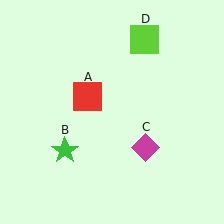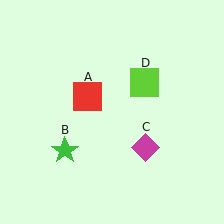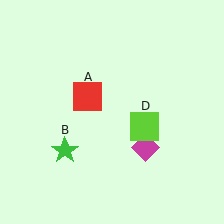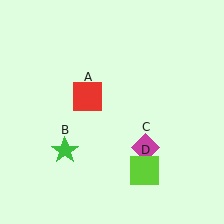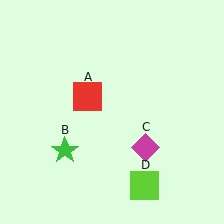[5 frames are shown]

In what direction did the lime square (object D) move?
The lime square (object D) moved down.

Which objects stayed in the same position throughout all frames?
Red square (object A) and green star (object B) and magenta diamond (object C) remained stationary.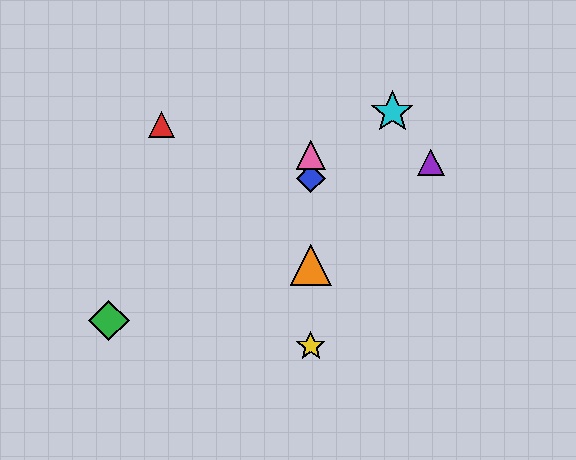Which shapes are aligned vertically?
The blue diamond, the yellow star, the orange triangle, the pink triangle are aligned vertically.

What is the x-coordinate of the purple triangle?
The purple triangle is at x≈431.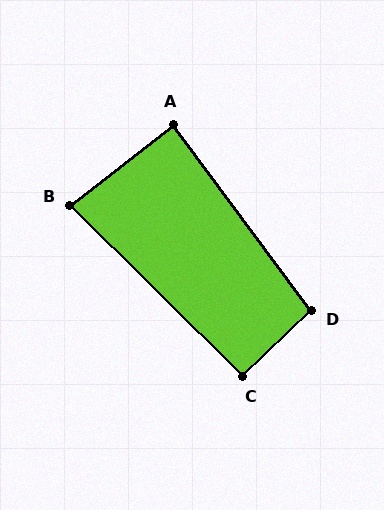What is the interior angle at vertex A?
Approximately 89 degrees (approximately right).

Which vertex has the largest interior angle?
D, at approximately 97 degrees.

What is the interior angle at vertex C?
Approximately 91 degrees (approximately right).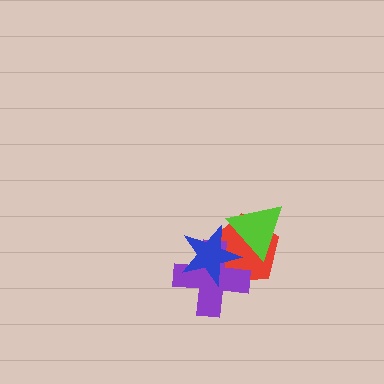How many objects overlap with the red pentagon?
3 objects overlap with the red pentagon.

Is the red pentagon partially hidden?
Yes, it is partially covered by another shape.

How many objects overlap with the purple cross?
2 objects overlap with the purple cross.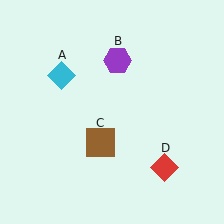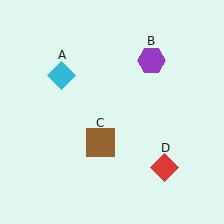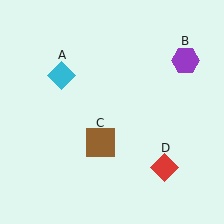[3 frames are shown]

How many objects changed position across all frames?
1 object changed position: purple hexagon (object B).